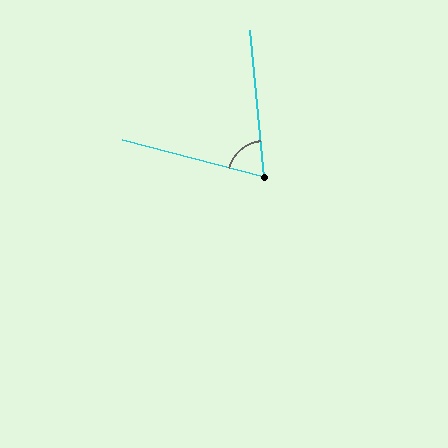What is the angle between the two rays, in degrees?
Approximately 70 degrees.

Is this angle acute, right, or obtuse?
It is acute.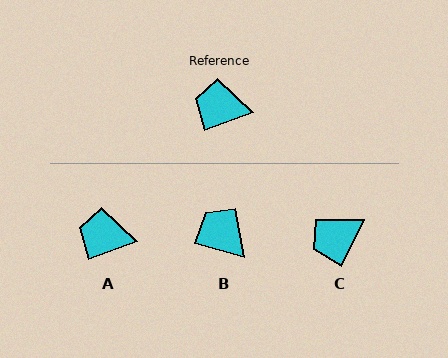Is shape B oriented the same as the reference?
No, it is off by about 36 degrees.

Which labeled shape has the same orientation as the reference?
A.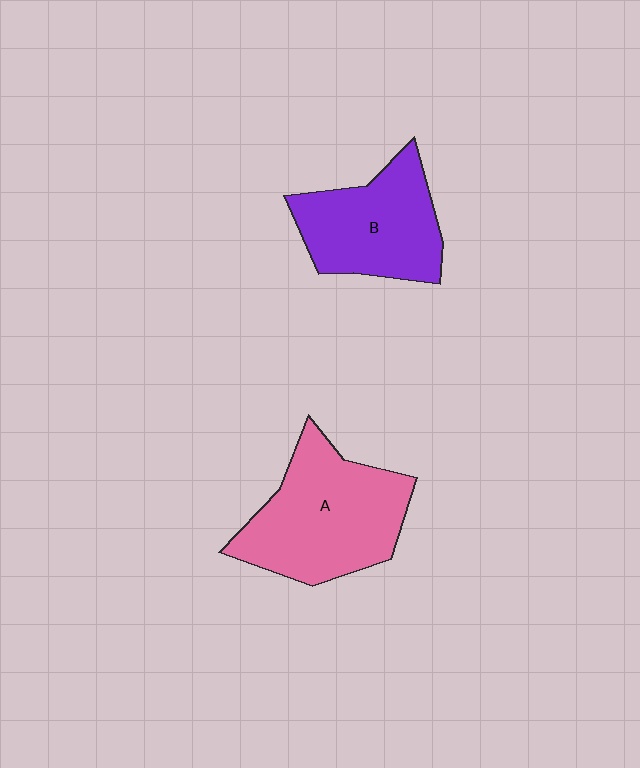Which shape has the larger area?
Shape A (pink).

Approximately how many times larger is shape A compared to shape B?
Approximately 1.3 times.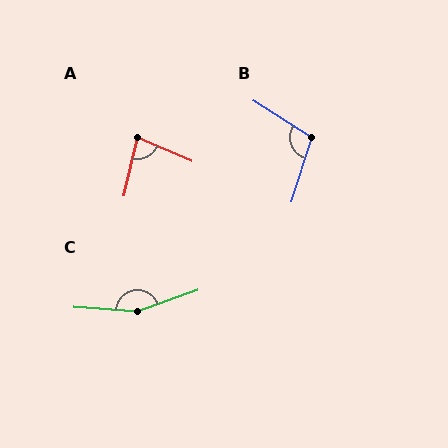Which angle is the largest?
C, at approximately 157 degrees.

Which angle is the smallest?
A, at approximately 80 degrees.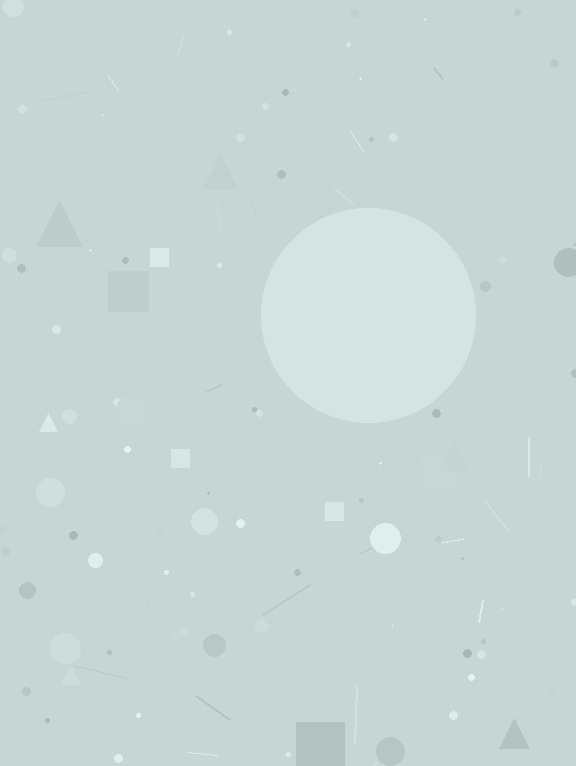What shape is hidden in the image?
A circle is hidden in the image.